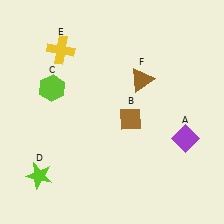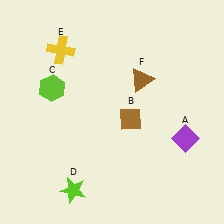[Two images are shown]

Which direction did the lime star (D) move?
The lime star (D) moved right.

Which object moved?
The lime star (D) moved right.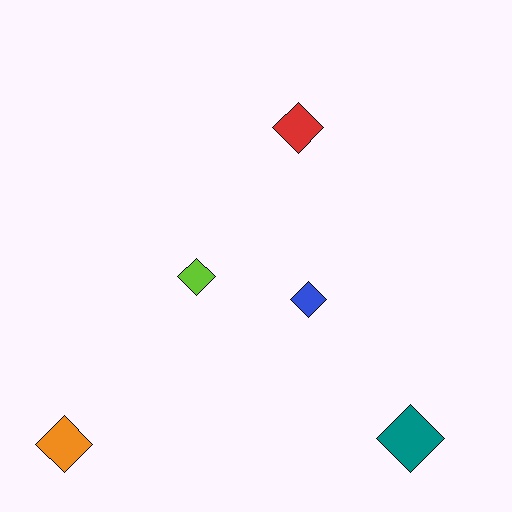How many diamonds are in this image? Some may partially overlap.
There are 5 diamonds.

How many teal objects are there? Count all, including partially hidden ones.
There is 1 teal object.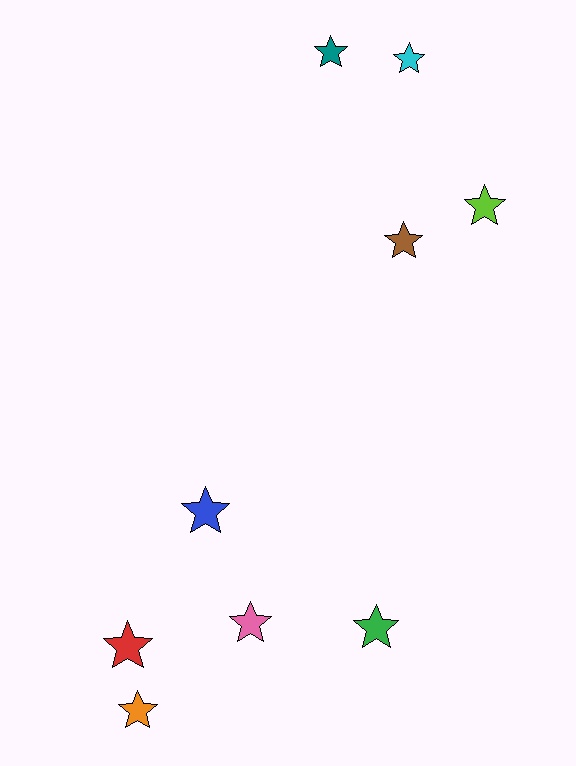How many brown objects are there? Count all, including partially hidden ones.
There is 1 brown object.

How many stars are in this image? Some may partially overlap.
There are 9 stars.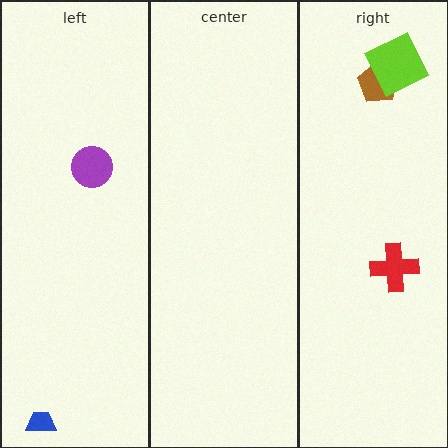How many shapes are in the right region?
3.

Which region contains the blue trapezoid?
The left region.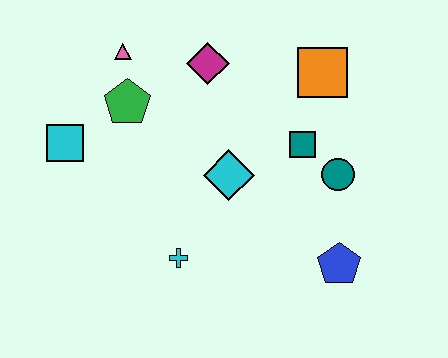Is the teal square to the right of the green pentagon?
Yes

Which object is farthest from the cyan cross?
The orange square is farthest from the cyan cross.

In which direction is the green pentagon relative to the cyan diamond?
The green pentagon is to the left of the cyan diamond.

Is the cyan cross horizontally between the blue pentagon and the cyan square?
Yes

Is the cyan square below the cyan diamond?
No